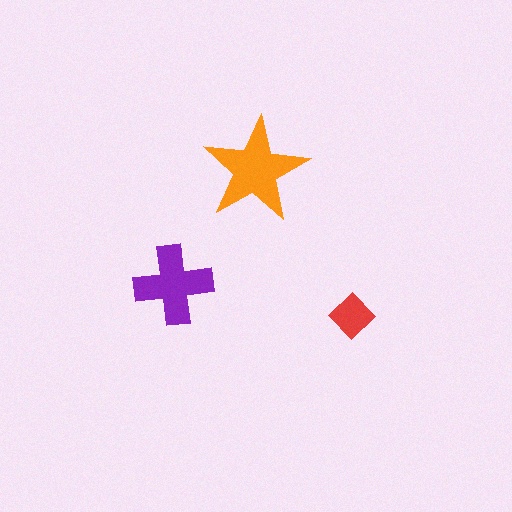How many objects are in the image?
There are 3 objects in the image.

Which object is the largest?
The orange star.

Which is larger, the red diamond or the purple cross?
The purple cross.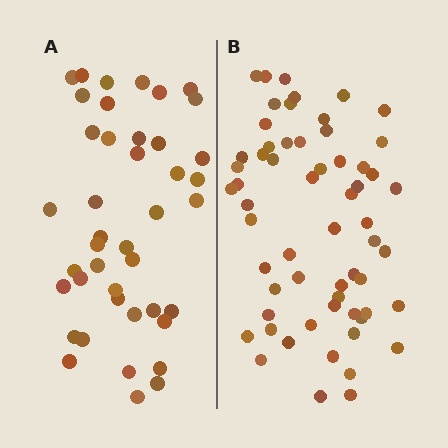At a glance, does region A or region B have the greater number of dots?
Region B (the right region) has more dots.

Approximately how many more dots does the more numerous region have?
Region B has approximately 20 more dots than region A.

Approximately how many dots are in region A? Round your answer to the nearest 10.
About 40 dots. (The exact count is 42, which rounds to 40.)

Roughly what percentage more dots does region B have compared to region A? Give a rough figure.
About 45% more.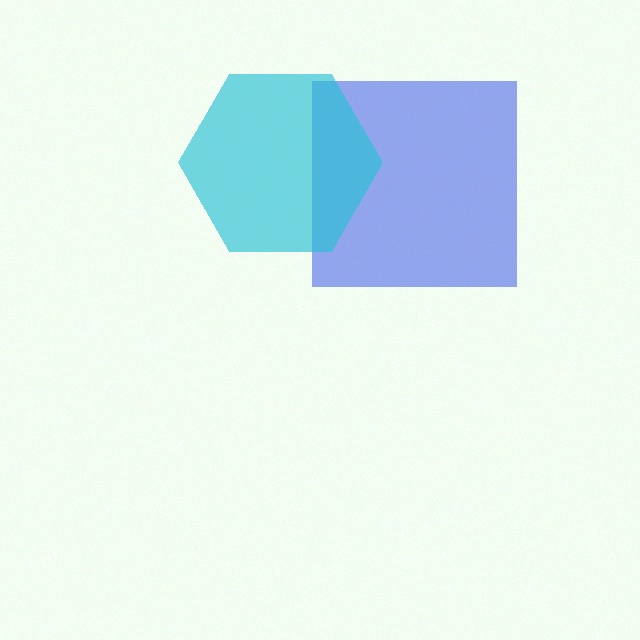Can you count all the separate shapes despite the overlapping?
Yes, there are 2 separate shapes.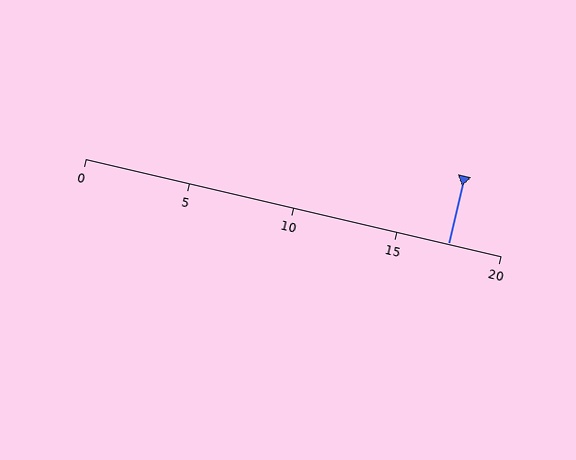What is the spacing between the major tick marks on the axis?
The major ticks are spaced 5 apart.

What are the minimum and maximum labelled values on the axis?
The axis runs from 0 to 20.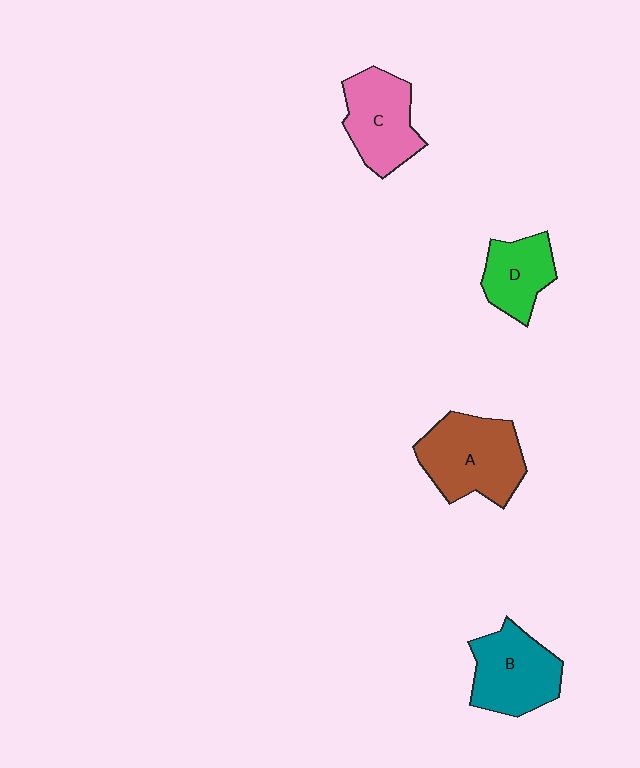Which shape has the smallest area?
Shape D (green).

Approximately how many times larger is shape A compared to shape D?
Approximately 1.6 times.